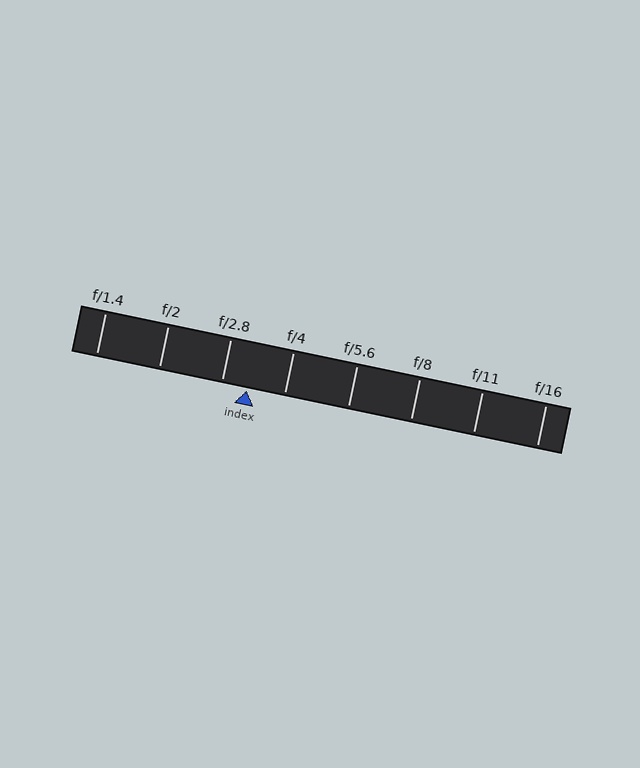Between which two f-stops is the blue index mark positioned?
The index mark is between f/2.8 and f/4.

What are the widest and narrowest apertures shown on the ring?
The widest aperture shown is f/1.4 and the narrowest is f/16.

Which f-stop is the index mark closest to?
The index mark is closest to f/2.8.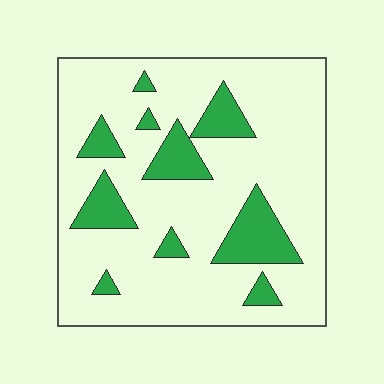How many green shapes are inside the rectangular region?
10.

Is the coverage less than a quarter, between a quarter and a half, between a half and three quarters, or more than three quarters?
Less than a quarter.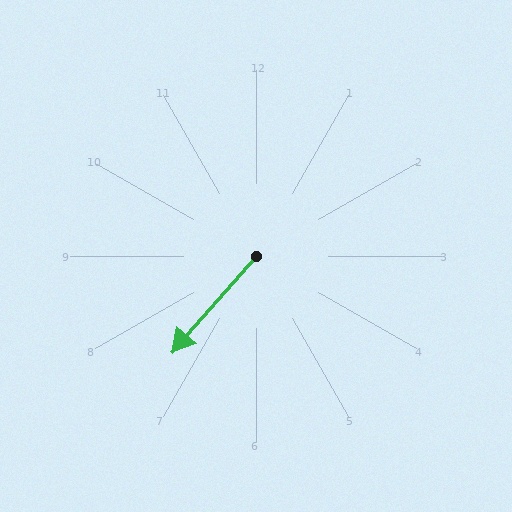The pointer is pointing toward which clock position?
Roughly 7 o'clock.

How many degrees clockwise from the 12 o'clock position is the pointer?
Approximately 221 degrees.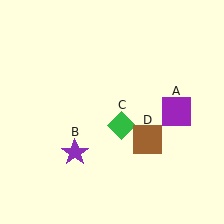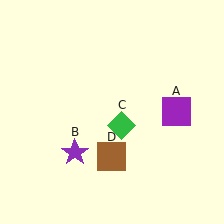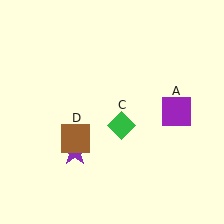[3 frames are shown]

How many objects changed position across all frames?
1 object changed position: brown square (object D).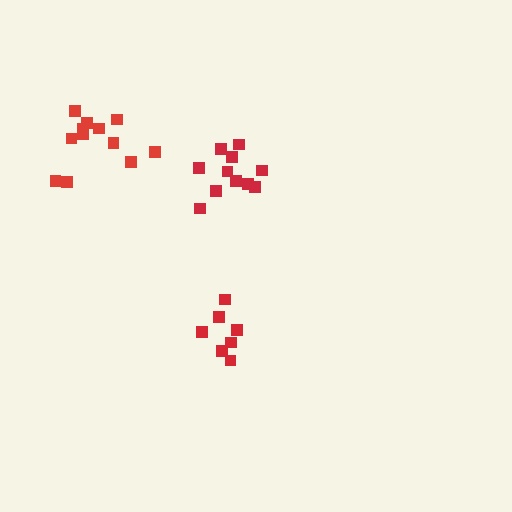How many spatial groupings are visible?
There are 3 spatial groupings.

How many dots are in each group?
Group 1: 11 dots, Group 2: 7 dots, Group 3: 13 dots (31 total).